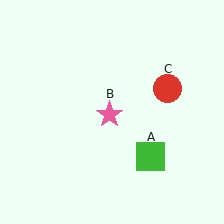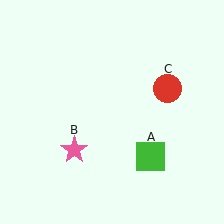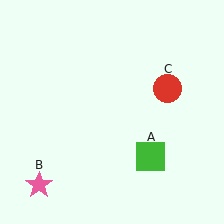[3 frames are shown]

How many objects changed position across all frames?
1 object changed position: pink star (object B).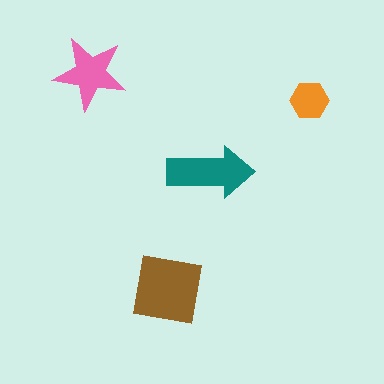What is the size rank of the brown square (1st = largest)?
1st.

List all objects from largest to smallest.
The brown square, the teal arrow, the pink star, the orange hexagon.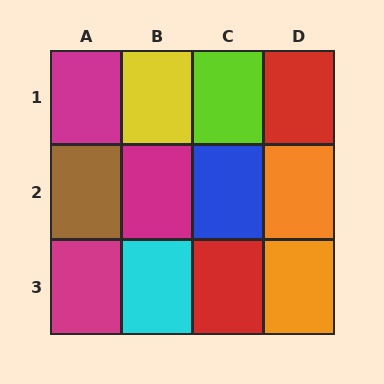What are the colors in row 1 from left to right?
Magenta, yellow, lime, red.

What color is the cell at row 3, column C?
Red.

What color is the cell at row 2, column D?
Orange.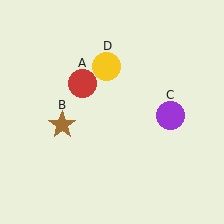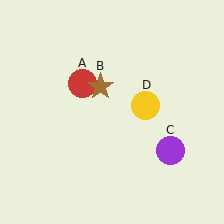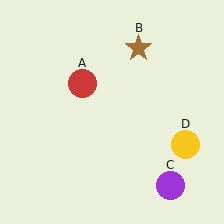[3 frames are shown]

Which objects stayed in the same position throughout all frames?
Red circle (object A) remained stationary.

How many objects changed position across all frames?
3 objects changed position: brown star (object B), purple circle (object C), yellow circle (object D).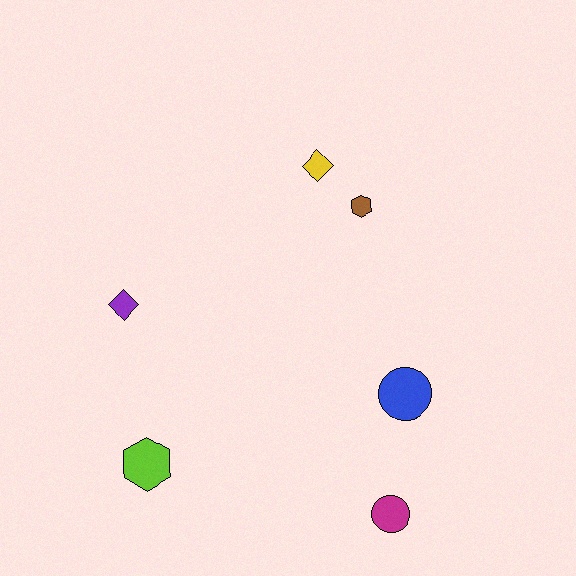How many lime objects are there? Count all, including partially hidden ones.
There is 1 lime object.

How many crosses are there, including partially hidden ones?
There are no crosses.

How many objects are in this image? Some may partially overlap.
There are 6 objects.